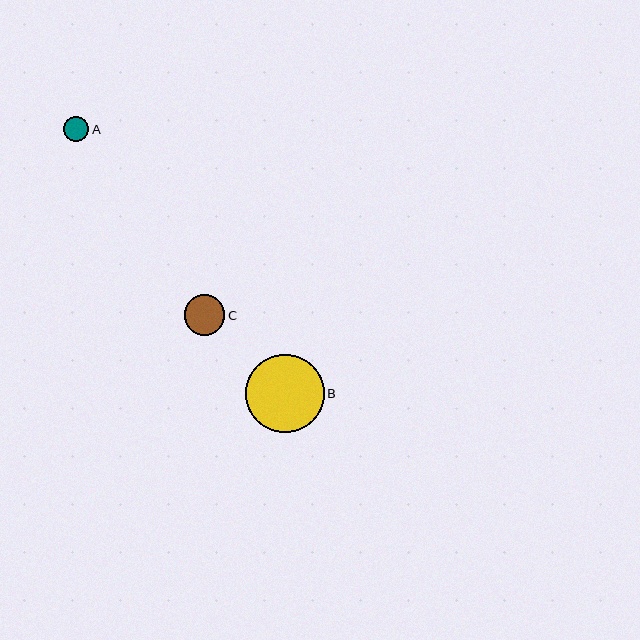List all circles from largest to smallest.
From largest to smallest: B, C, A.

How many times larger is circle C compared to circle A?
Circle C is approximately 1.6 times the size of circle A.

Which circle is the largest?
Circle B is the largest with a size of approximately 78 pixels.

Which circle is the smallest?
Circle A is the smallest with a size of approximately 25 pixels.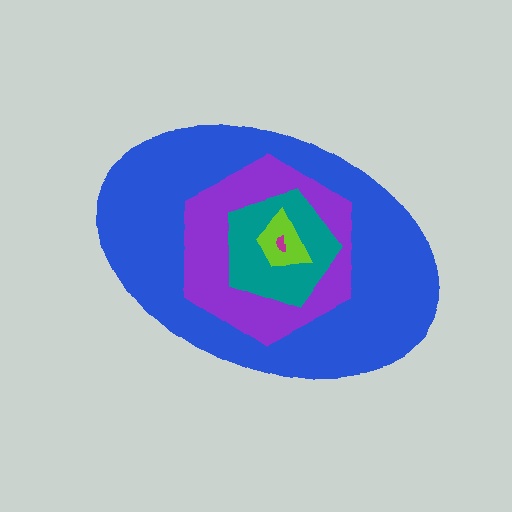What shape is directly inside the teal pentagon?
The lime trapezoid.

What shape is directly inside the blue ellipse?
The purple hexagon.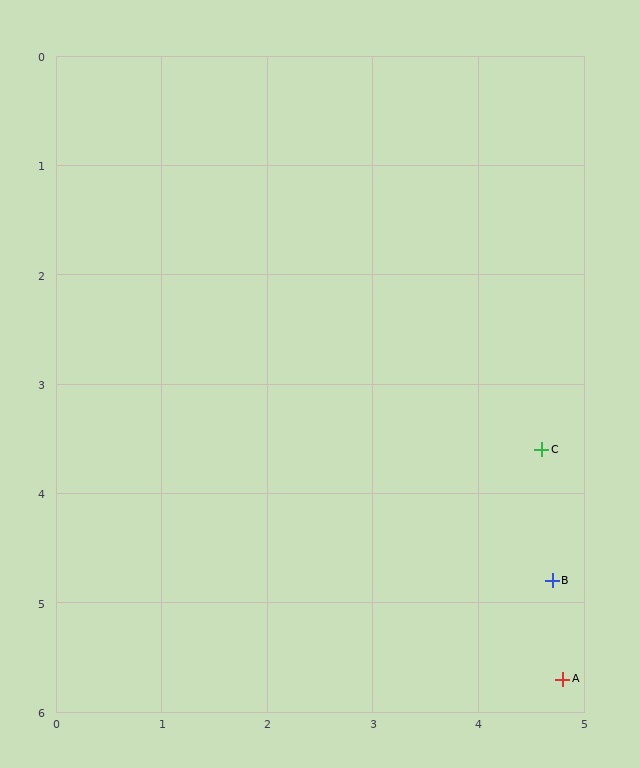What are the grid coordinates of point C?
Point C is at approximately (4.6, 3.6).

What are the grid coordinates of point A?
Point A is at approximately (4.8, 5.7).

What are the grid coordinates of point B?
Point B is at approximately (4.7, 4.8).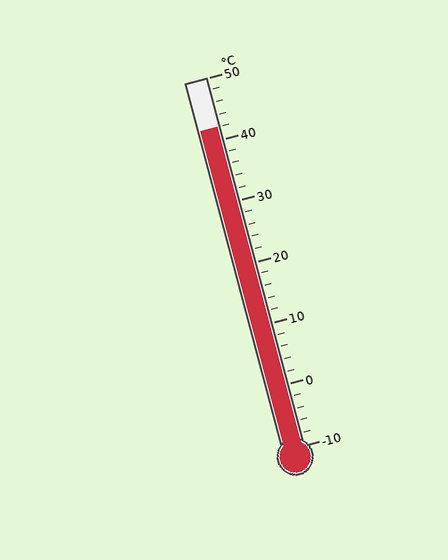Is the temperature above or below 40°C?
The temperature is above 40°C.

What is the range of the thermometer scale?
The thermometer scale ranges from -10°C to 50°C.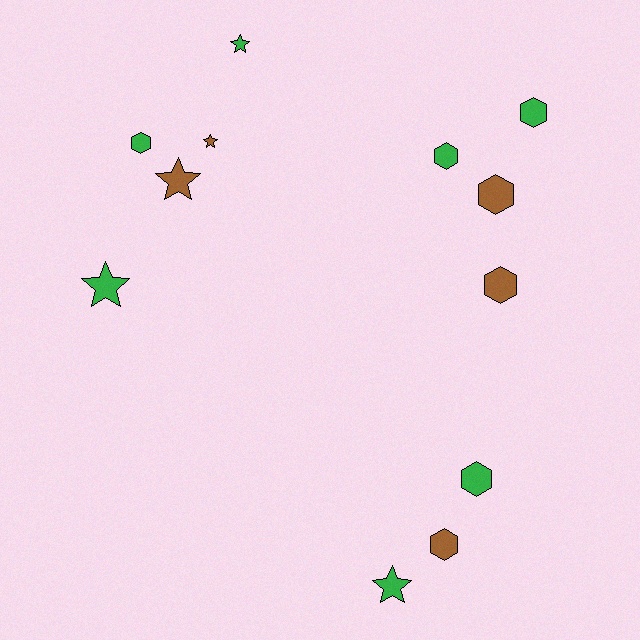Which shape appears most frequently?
Hexagon, with 7 objects.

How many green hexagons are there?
There are 4 green hexagons.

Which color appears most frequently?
Green, with 7 objects.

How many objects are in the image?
There are 12 objects.